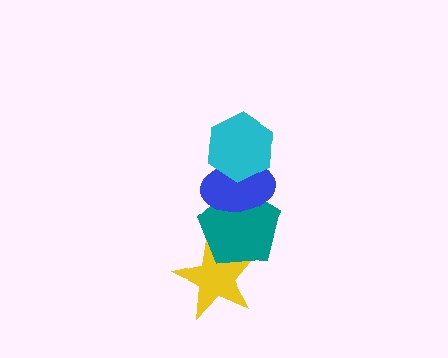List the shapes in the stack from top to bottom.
From top to bottom: the cyan hexagon, the blue ellipse, the teal pentagon, the yellow star.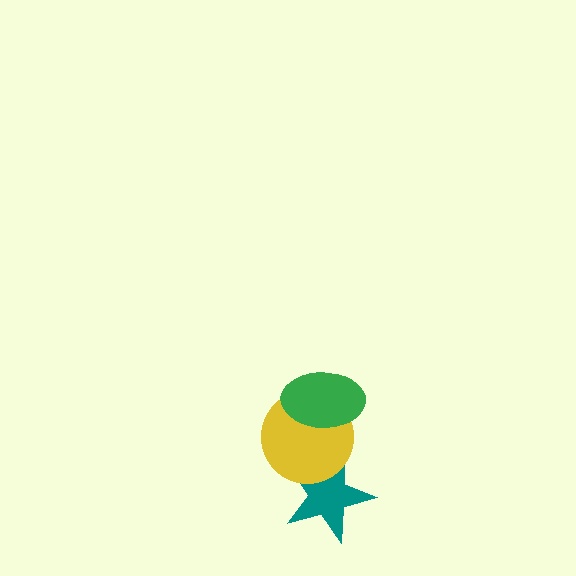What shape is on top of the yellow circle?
The green ellipse is on top of the yellow circle.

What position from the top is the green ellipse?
The green ellipse is 1st from the top.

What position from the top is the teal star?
The teal star is 3rd from the top.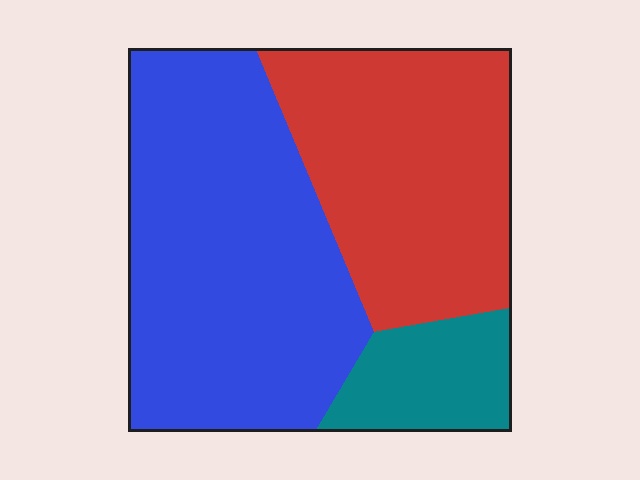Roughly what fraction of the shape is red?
Red takes up about three eighths (3/8) of the shape.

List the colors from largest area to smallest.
From largest to smallest: blue, red, teal.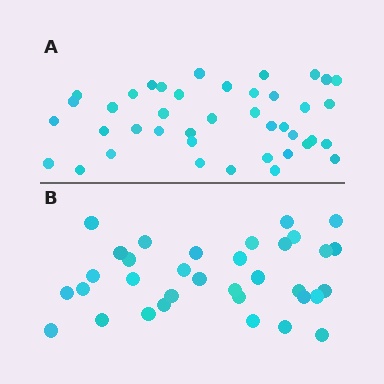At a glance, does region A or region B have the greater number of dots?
Region A (the top region) has more dots.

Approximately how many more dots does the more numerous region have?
Region A has roughly 8 or so more dots than region B.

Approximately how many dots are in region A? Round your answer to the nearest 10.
About 40 dots. (The exact count is 41, which rounds to 40.)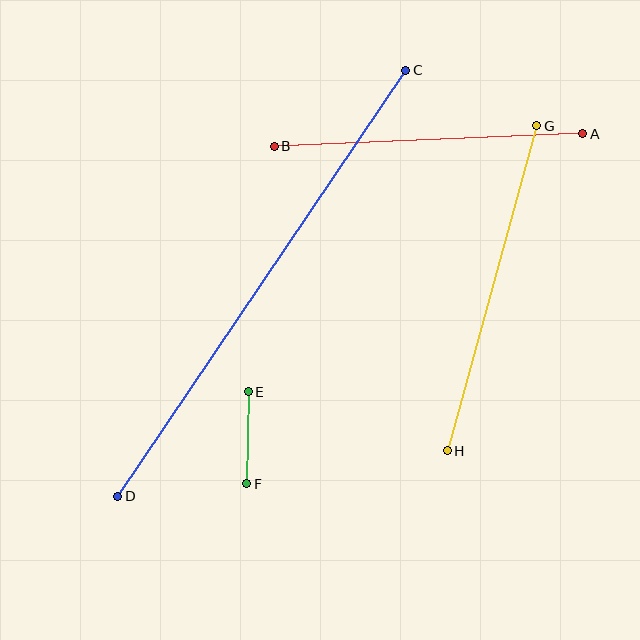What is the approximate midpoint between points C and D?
The midpoint is at approximately (262, 283) pixels.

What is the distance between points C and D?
The distance is approximately 514 pixels.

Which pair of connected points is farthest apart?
Points C and D are farthest apart.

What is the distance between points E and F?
The distance is approximately 92 pixels.